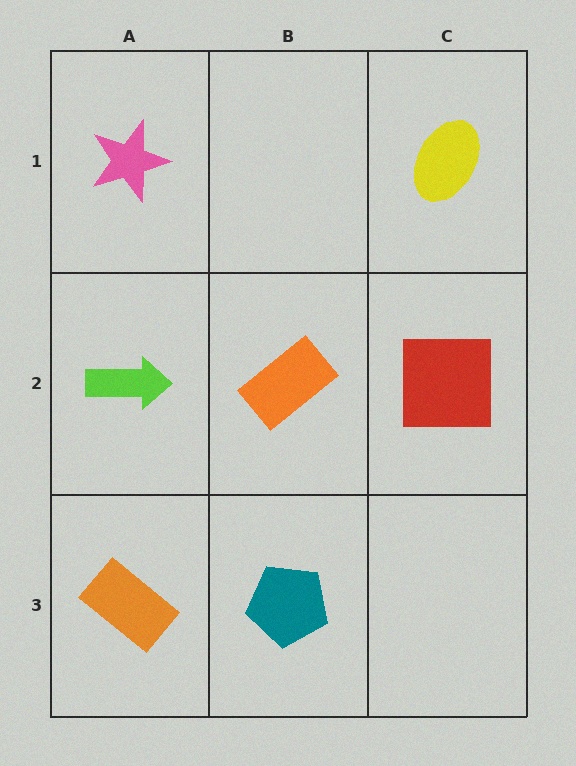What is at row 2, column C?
A red square.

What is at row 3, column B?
A teal pentagon.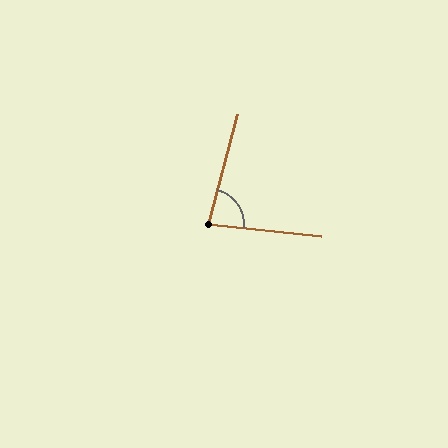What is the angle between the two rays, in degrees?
Approximately 81 degrees.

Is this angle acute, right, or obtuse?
It is acute.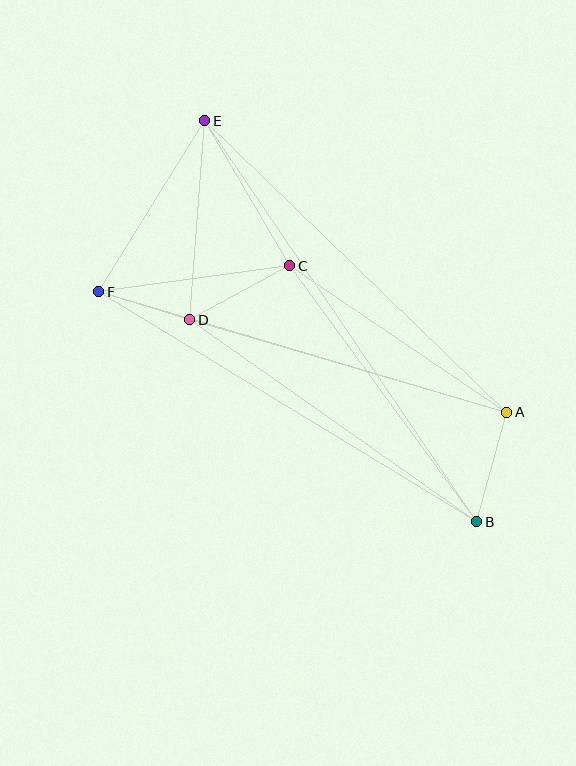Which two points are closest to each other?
Points D and F are closest to each other.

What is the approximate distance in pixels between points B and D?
The distance between B and D is approximately 351 pixels.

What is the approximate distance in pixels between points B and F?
The distance between B and F is approximately 443 pixels.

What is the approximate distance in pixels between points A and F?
The distance between A and F is approximately 425 pixels.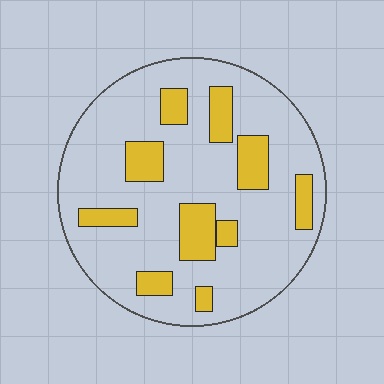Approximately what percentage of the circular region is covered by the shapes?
Approximately 20%.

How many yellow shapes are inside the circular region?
10.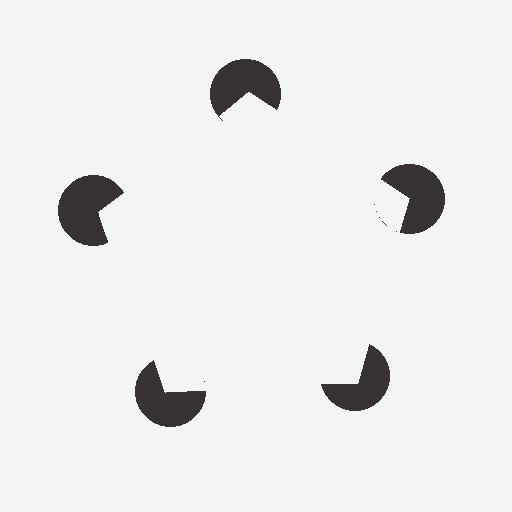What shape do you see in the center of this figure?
An illusory pentagon — its edges are inferred from the aligned wedge cuts in the pac-man discs, not physically drawn.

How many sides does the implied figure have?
5 sides.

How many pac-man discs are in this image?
There are 5 — one at each vertex of the illusory pentagon.